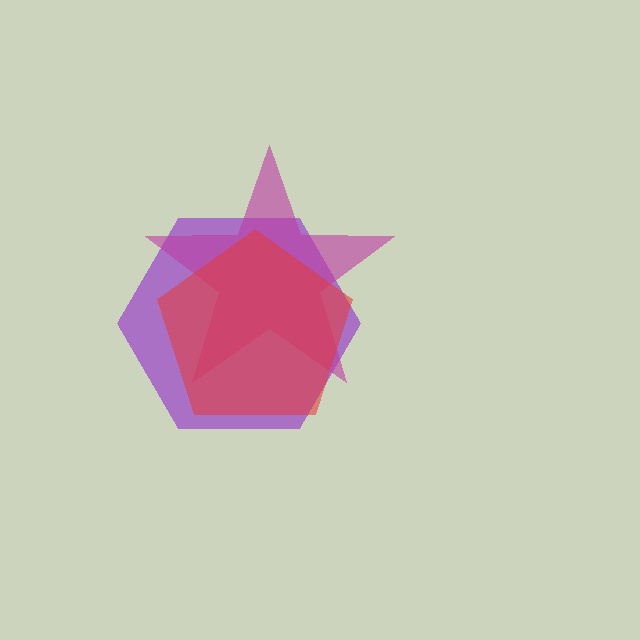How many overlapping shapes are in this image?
There are 3 overlapping shapes in the image.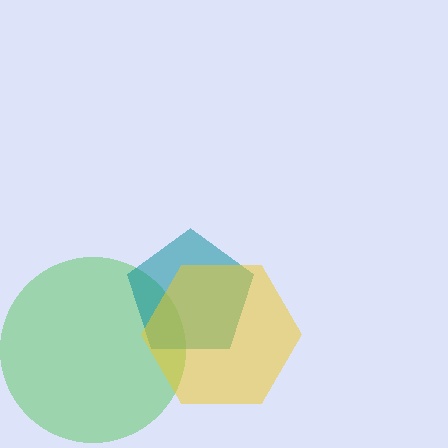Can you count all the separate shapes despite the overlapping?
Yes, there are 3 separate shapes.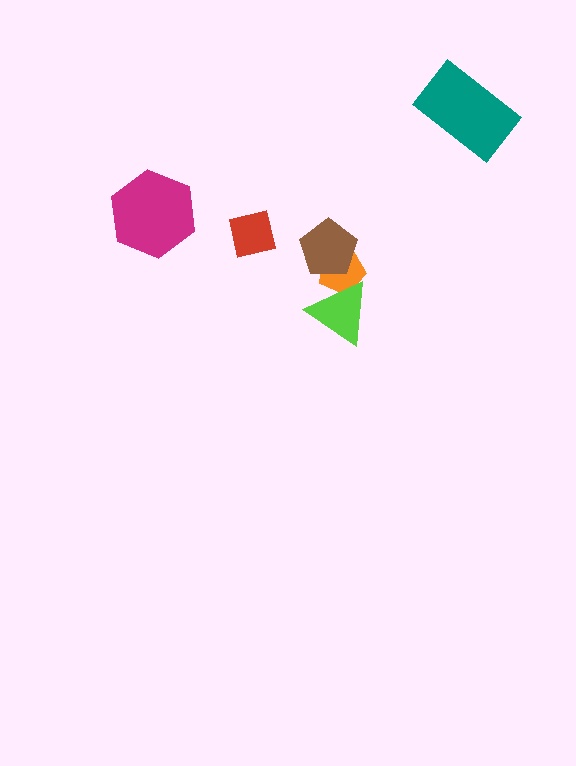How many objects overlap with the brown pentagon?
1 object overlaps with the brown pentagon.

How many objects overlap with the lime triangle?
1 object overlaps with the lime triangle.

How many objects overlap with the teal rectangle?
0 objects overlap with the teal rectangle.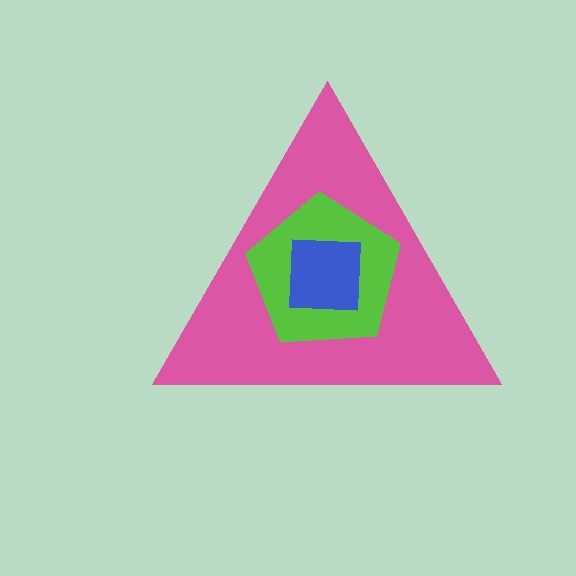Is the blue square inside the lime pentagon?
Yes.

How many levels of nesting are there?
3.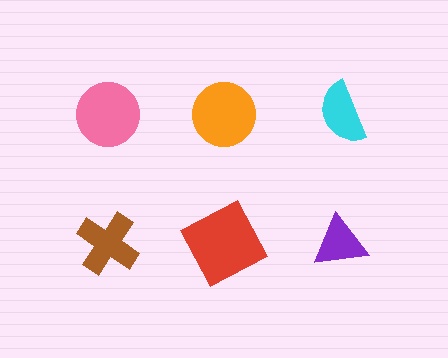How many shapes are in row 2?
3 shapes.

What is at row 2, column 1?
A brown cross.